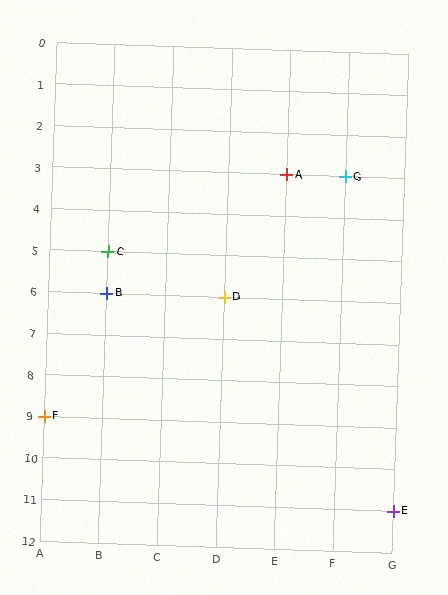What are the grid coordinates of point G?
Point G is at grid coordinates (F, 3).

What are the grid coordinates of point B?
Point B is at grid coordinates (B, 6).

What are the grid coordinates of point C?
Point C is at grid coordinates (B, 5).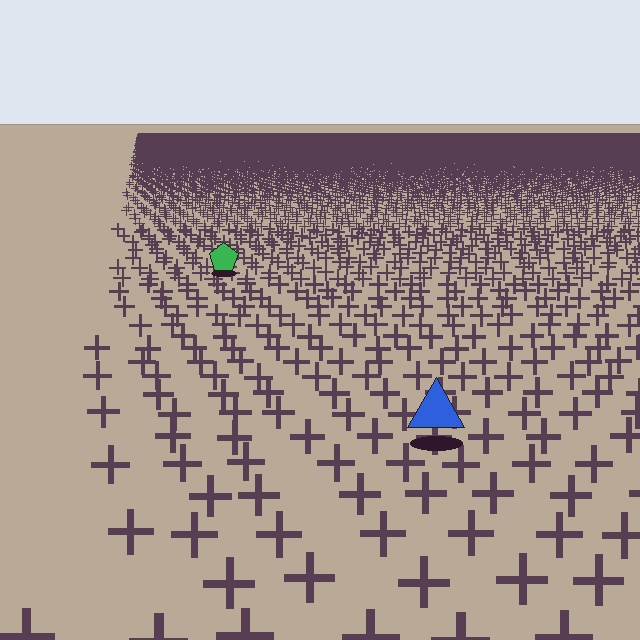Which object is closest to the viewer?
The blue triangle is closest. The texture marks near it are larger and more spread out.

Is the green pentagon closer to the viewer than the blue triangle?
No. The blue triangle is closer — you can tell from the texture gradient: the ground texture is coarser near it.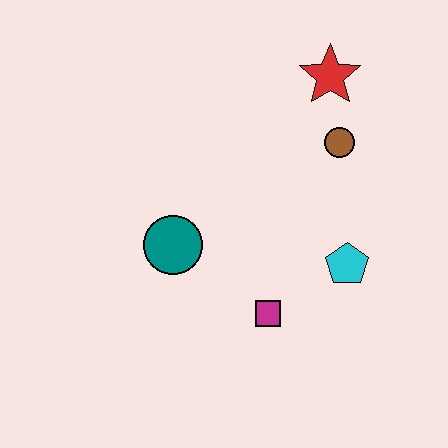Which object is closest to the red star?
The brown circle is closest to the red star.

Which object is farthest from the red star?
The magenta square is farthest from the red star.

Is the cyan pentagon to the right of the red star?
Yes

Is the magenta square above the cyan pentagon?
No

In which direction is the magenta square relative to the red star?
The magenta square is below the red star.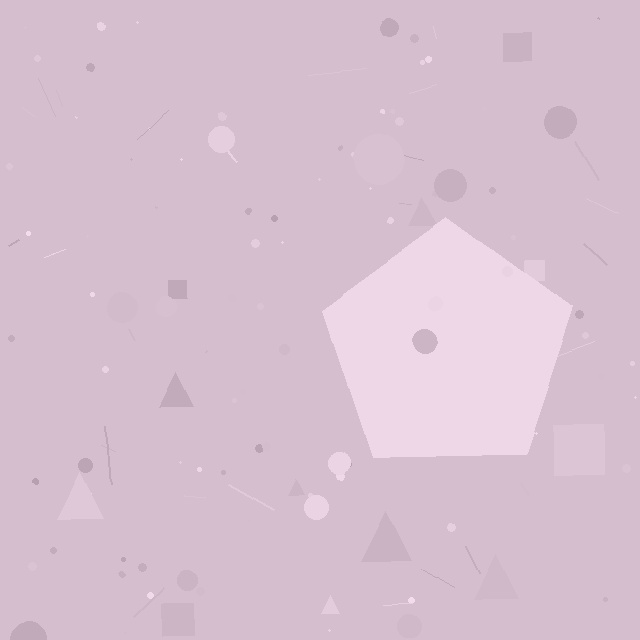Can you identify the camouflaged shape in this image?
The camouflaged shape is a pentagon.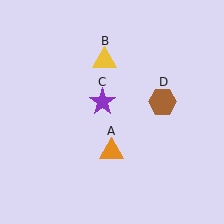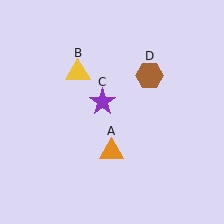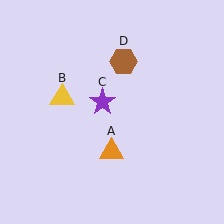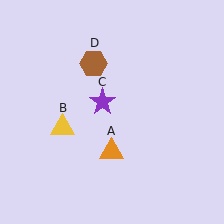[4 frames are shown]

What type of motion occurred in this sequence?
The yellow triangle (object B), brown hexagon (object D) rotated counterclockwise around the center of the scene.